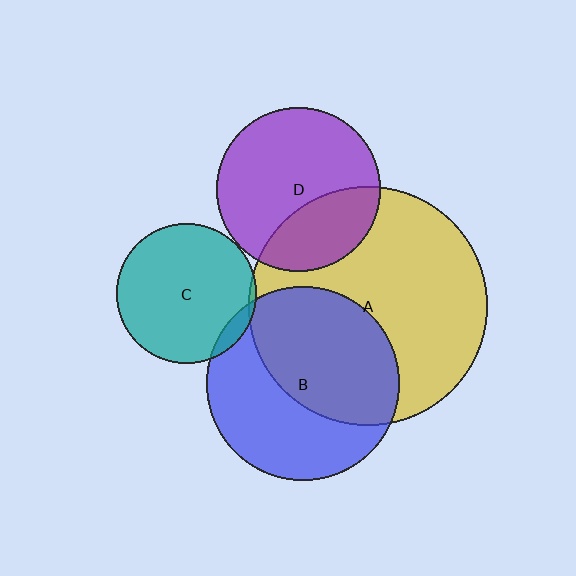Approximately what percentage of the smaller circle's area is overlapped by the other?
Approximately 5%.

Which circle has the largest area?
Circle A (yellow).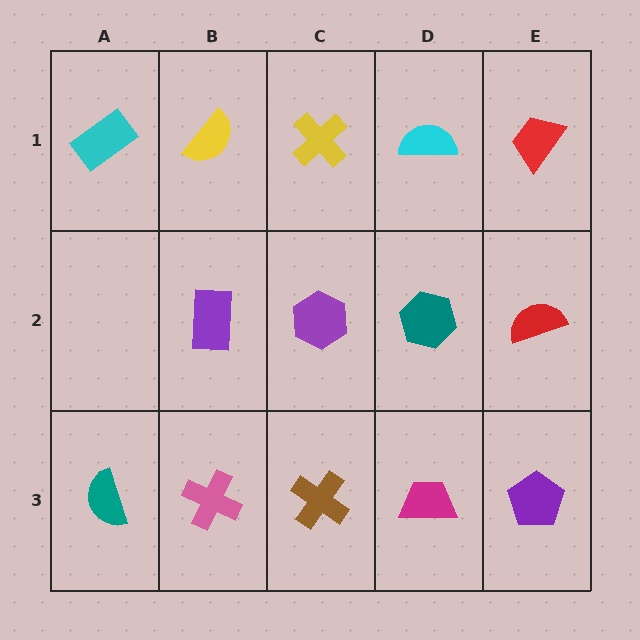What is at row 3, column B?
A pink cross.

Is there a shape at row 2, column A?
No, that cell is empty.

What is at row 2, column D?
A teal hexagon.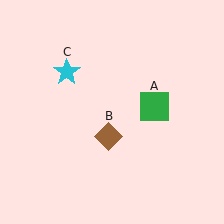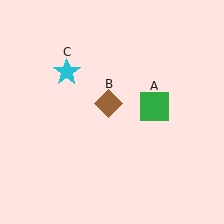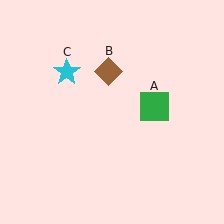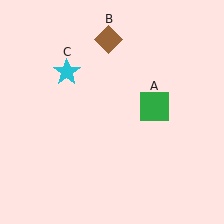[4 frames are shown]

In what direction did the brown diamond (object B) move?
The brown diamond (object B) moved up.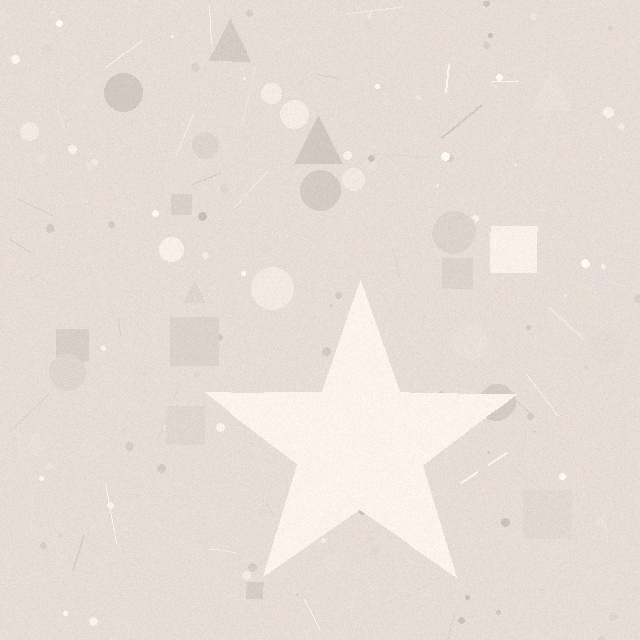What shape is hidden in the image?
A star is hidden in the image.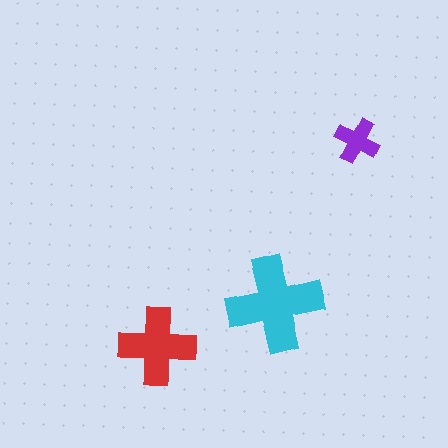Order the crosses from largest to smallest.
the cyan one, the red one, the purple one.